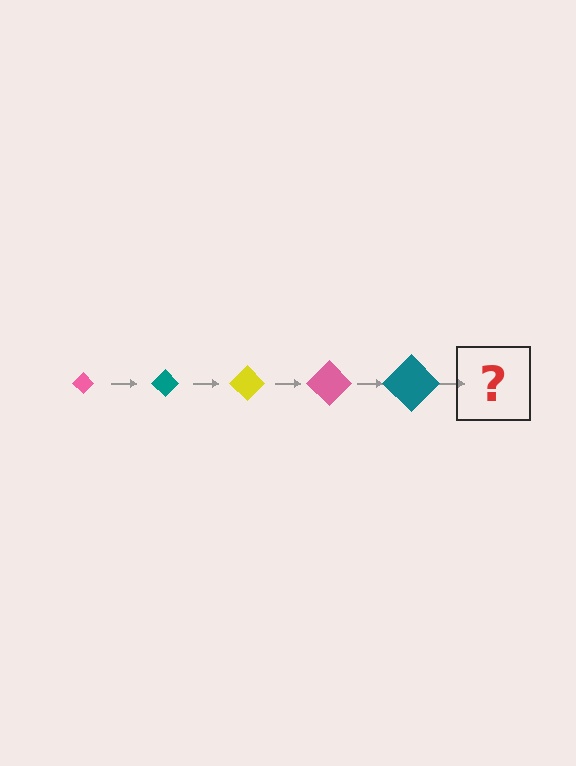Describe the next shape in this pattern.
It should be a yellow diamond, larger than the previous one.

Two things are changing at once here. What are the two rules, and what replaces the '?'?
The two rules are that the diamond grows larger each step and the color cycles through pink, teal, and yellow. The '?' should be a yellow diamond, larger than the previous one.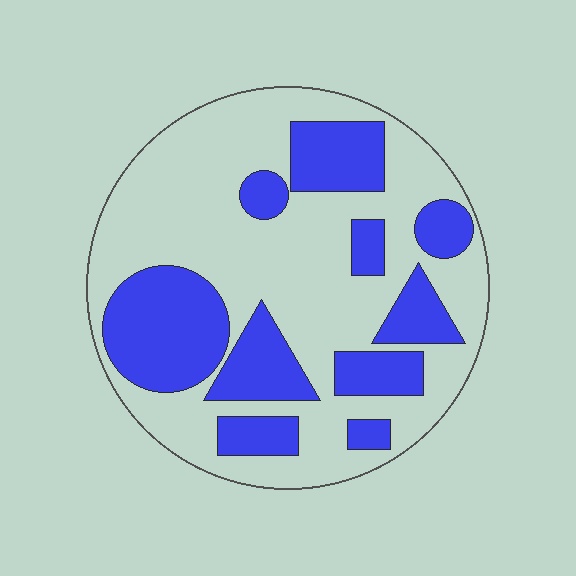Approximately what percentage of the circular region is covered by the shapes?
Approximately 35%.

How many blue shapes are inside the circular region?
10.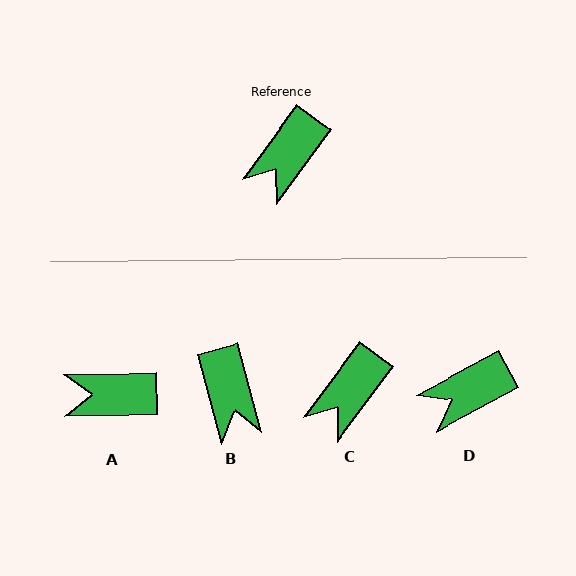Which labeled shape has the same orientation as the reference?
C.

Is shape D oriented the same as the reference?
No, it is off by about 25 degrees.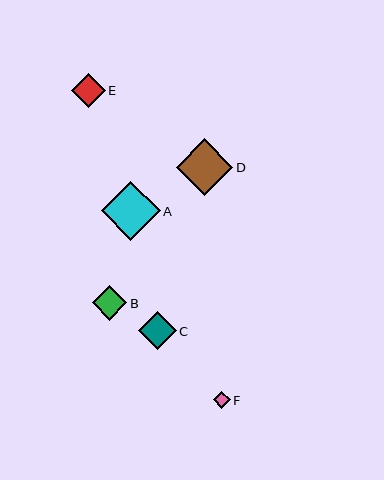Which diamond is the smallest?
Diamond F is the smallest with a size of approximately 17 pixels.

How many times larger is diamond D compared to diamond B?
Diamond D is approximately 1.6 times the size of diamond B.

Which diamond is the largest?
Diamond A is the largest with a size of approximately 59 pixels.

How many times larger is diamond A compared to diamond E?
Diamond A is approximately 1.7 times the size of diamond E.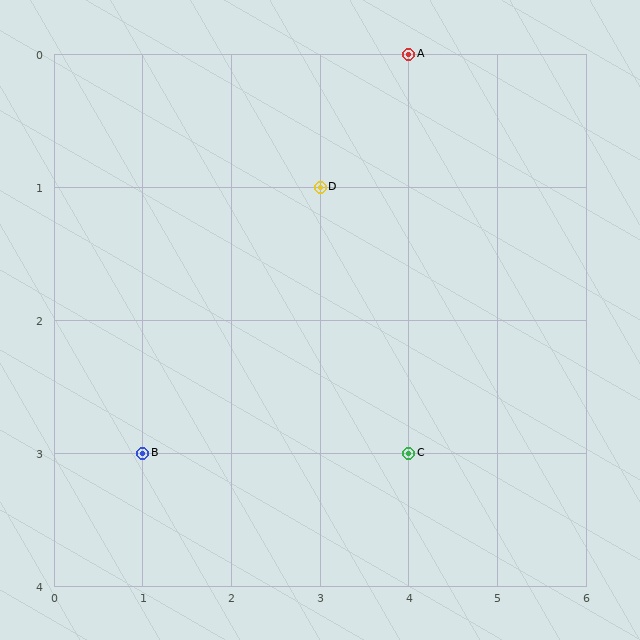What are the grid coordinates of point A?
Point A is at grid coordinates (4, 0).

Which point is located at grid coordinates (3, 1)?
Point D is at (3, 1).